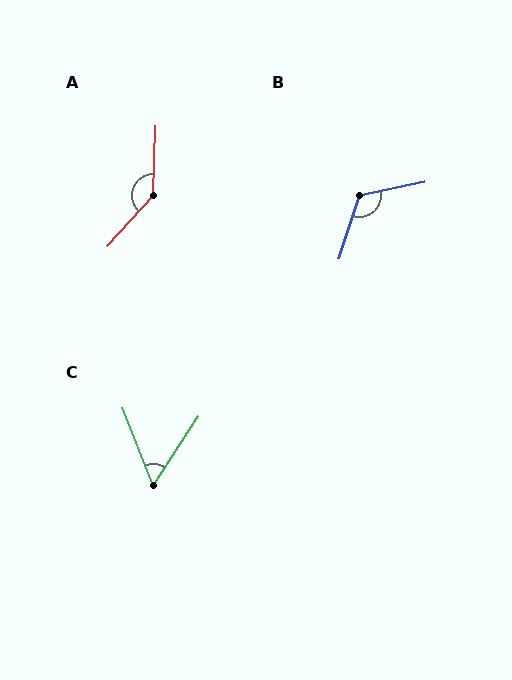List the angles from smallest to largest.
C (54°), B (120°), A (140°).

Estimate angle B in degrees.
Approximately 120 degrees.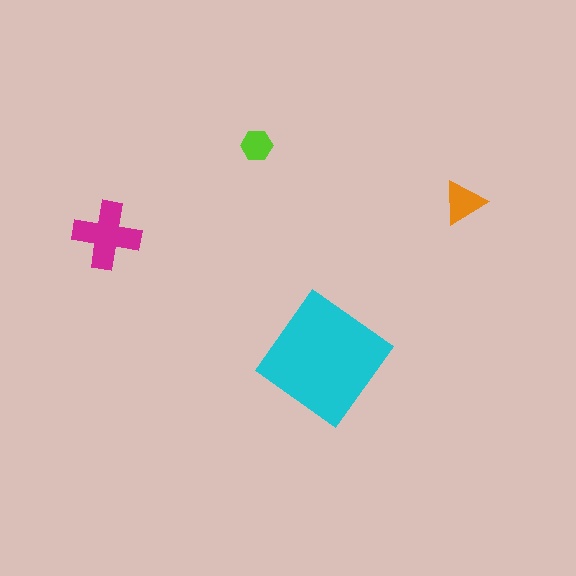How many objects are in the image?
There are 4 objects in the image.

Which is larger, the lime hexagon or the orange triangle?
The orange triangle.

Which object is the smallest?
The lime hexagon.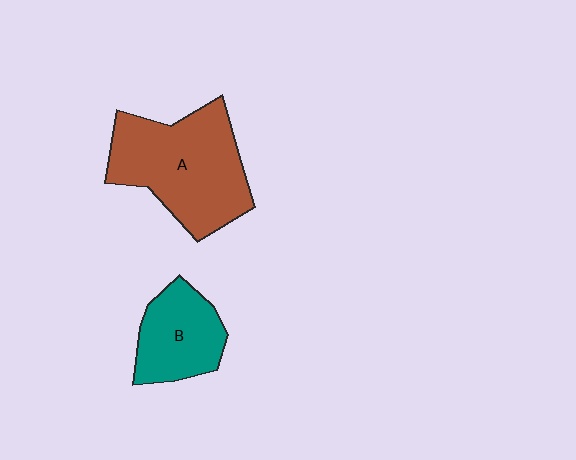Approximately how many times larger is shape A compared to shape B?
Approximately 1.8 times.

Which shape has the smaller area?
Shape B (teal).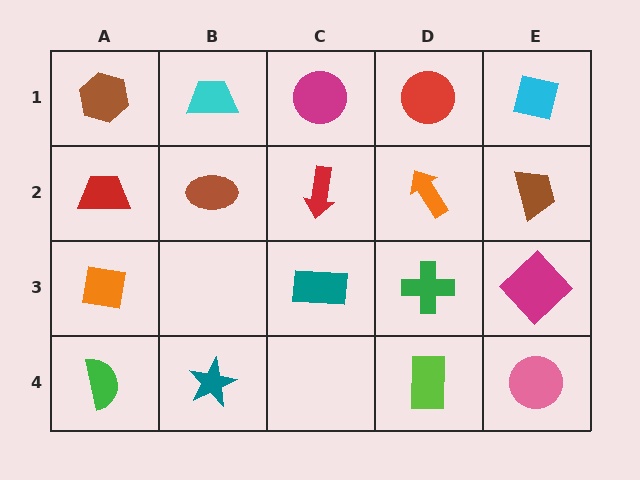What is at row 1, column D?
A red circle.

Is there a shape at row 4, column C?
No, that cell is empty.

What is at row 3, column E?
A magenta diamond.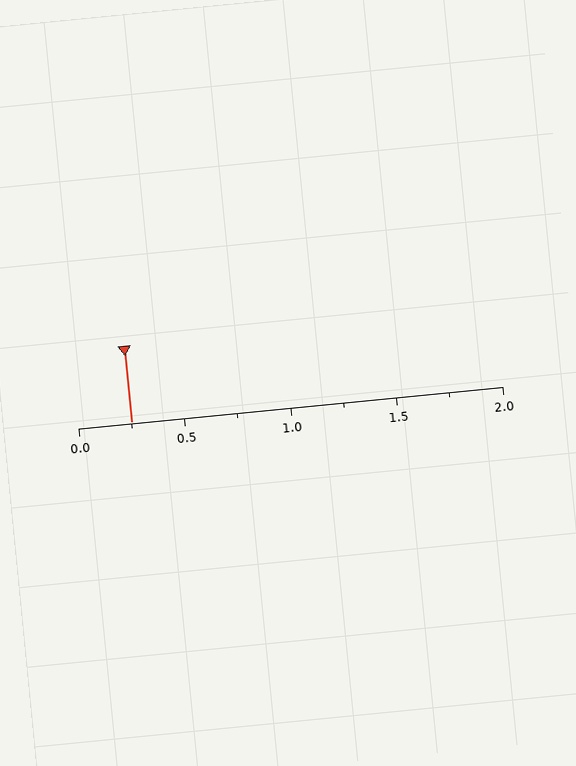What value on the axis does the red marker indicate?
The marker indicates approximately 0.25.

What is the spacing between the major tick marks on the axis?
The major ticks are spaced 0.5 apart.